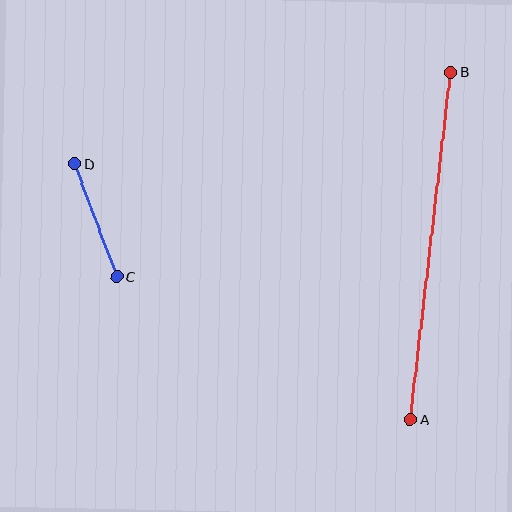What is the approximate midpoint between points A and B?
The midpoint is at approximately (430, 246) pixels.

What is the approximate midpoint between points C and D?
The midpoint is at approximately (96, 220) pixels.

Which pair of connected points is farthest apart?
Points A and B are farthest apart.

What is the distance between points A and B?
The distance is approximately 349 pixels.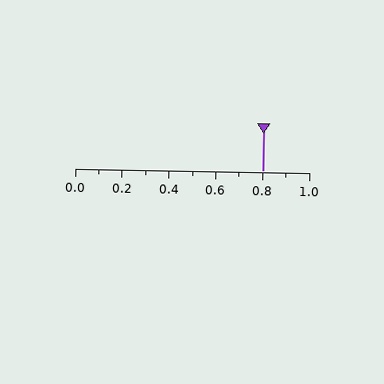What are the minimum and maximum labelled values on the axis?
The axis runs from 0.0 to 1.0.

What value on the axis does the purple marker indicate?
The marker indicates approximately 0.8.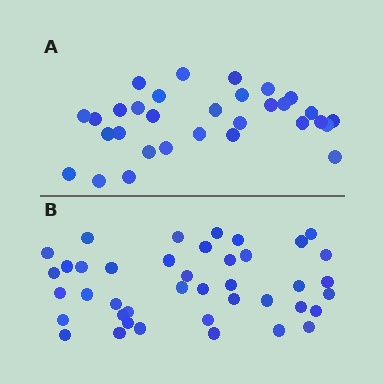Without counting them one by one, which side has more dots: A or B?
Region B (the bottom region) has more dots.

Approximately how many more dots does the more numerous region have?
Region B has roughly 10 or so more dots than region A.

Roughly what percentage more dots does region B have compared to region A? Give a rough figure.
About 30% more.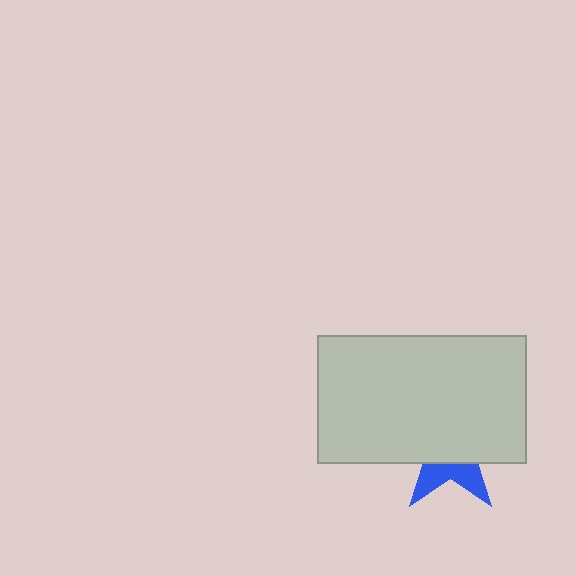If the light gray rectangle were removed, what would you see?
You would see the complete blue star.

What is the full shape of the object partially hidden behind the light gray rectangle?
The partially hidden object is a blue star.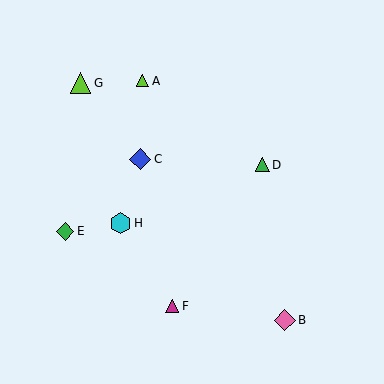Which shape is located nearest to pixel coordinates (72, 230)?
The green diamond (labeled E) at (65, 231) is nearest to that location.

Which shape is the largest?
The blue diamond (labeled C) is the largest.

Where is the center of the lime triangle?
The center of the lime triangle is at (80, 83).